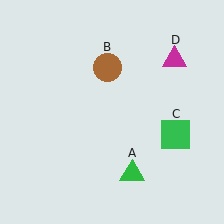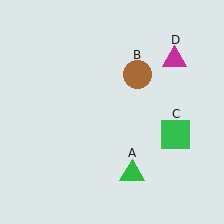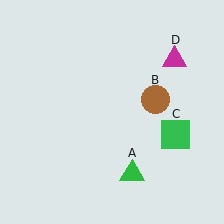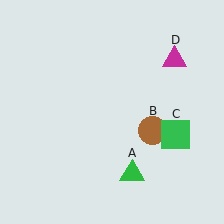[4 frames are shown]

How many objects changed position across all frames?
1 object changed position: brown circle (object B).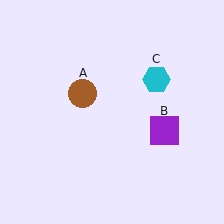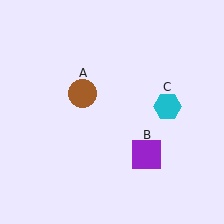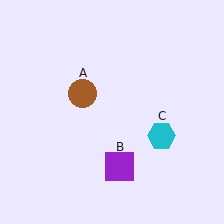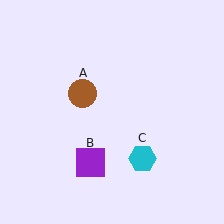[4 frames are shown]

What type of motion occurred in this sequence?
The purple square (object B), cyan hexagon (object C) rotated clockwise around the center of the scene.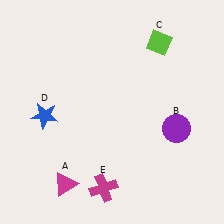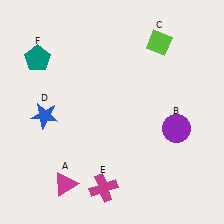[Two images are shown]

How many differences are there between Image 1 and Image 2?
There is 1 difference between the two images.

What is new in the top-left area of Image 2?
A teal pentagon (F) was added in the top-left area of Image 2.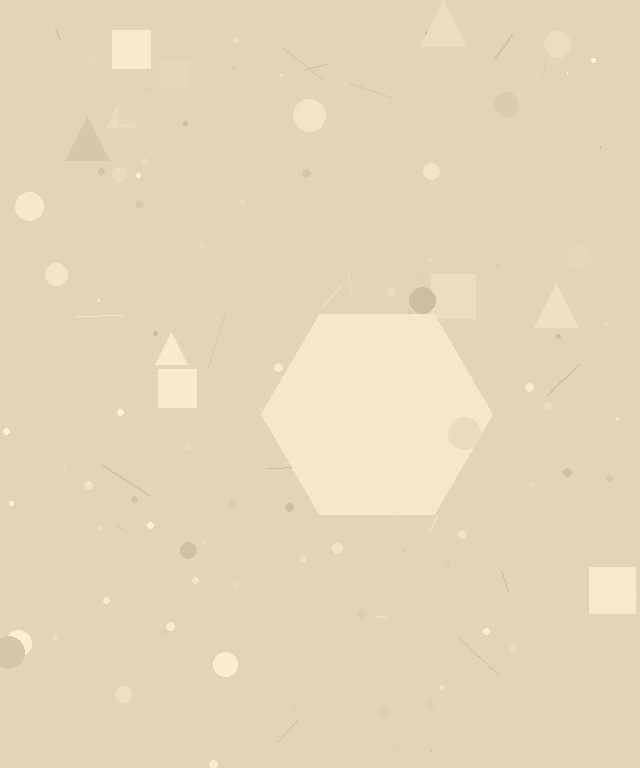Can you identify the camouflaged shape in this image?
The camouflaged shape is a hexagon.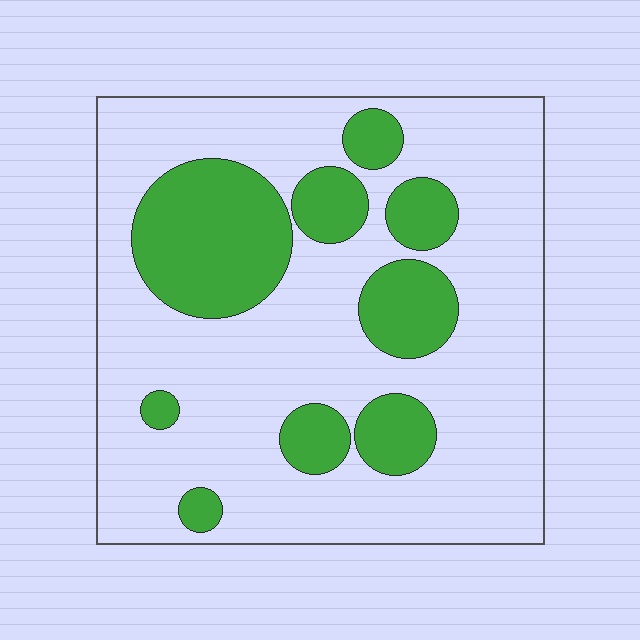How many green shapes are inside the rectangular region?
9.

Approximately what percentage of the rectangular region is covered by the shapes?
Approximately 25%.